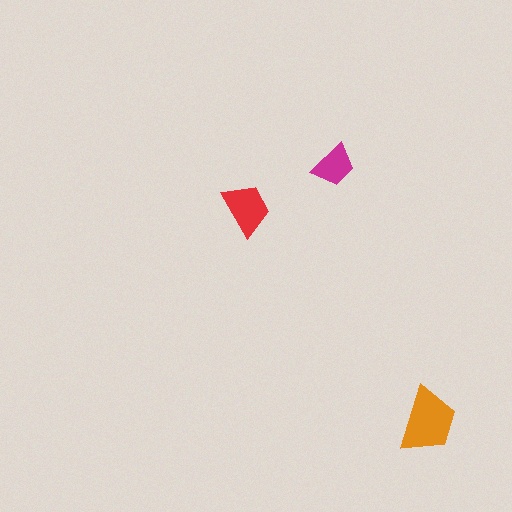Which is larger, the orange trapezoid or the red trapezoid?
The orange one.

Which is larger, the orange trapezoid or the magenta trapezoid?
The orange one.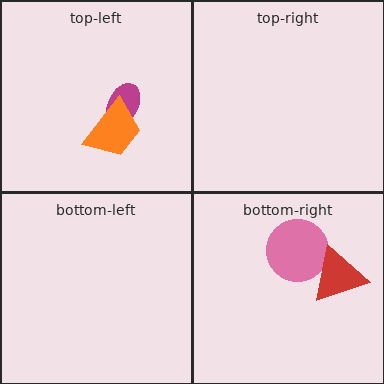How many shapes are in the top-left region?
2.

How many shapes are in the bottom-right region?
2.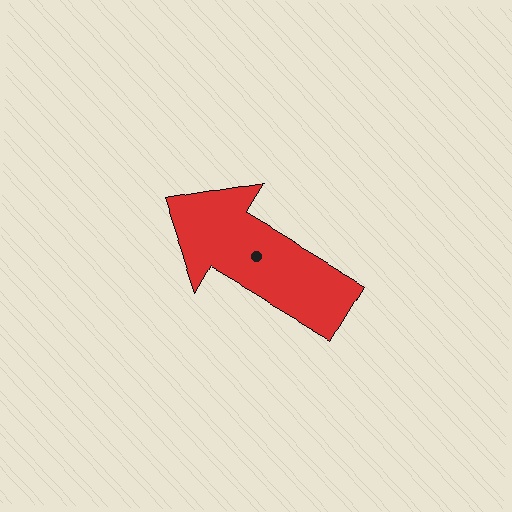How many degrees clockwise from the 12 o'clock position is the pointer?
Approximately 301 degrees.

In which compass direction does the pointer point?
Northwest.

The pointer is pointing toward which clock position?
Roughly 10 o'clock.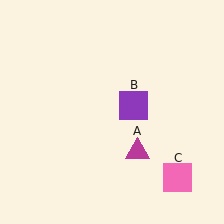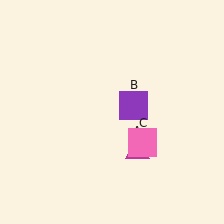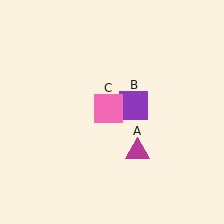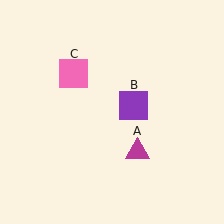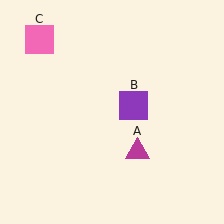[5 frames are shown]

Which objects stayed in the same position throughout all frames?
Magenta triangle (object A) and purple square (object B) remained stationary.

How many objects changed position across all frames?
1 object changed position: pink square (object C).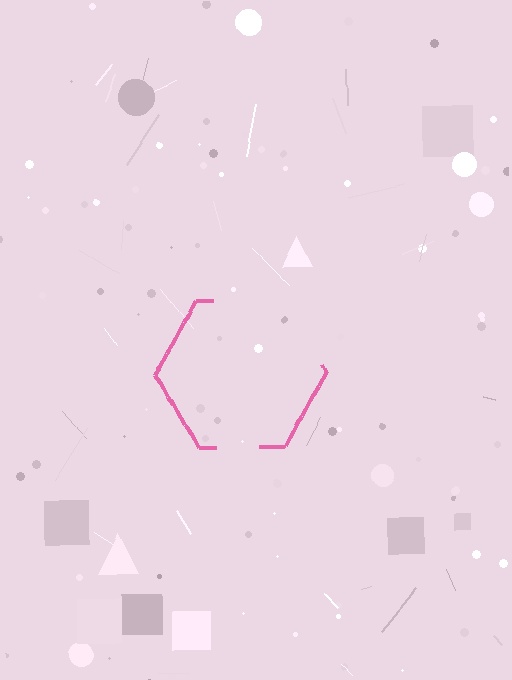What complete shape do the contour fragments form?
The contour fragments form a hexagon.